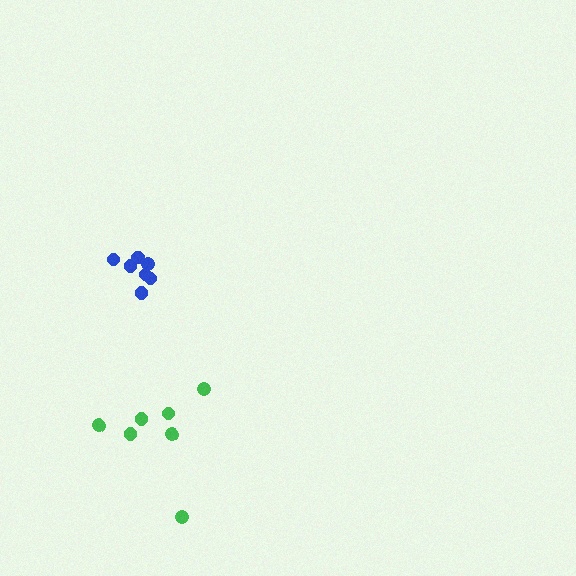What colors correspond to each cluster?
The clusters are colored: blue, green.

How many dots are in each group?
Group 1: 7 dots, Group 2: 7 dots (14 total).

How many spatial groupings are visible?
There are 2 spatial groupings.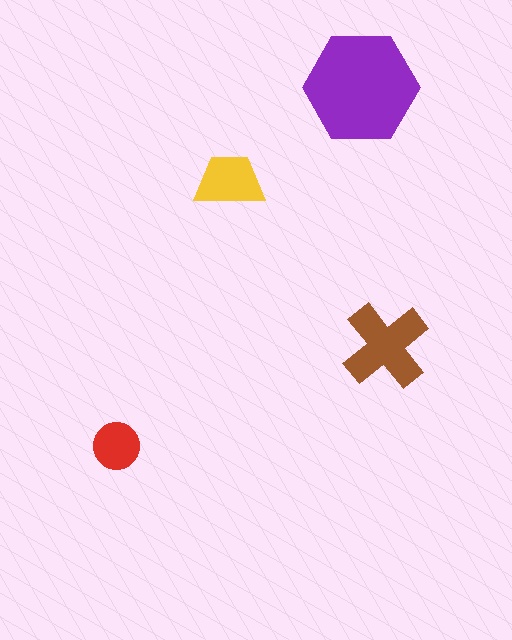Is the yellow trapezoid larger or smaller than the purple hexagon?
Smaller.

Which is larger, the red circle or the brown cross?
The brown cross.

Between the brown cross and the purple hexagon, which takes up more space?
The purple hexagon.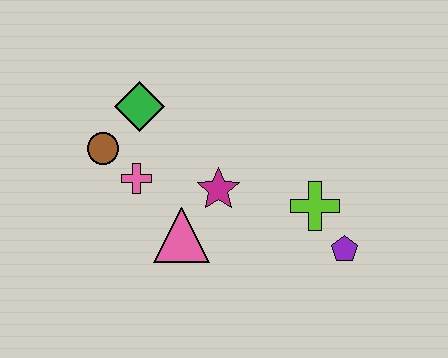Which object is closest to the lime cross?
The purple pentagon is closest to the lime cross.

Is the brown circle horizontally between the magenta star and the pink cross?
No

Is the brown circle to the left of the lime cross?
Yes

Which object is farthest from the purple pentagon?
The brown circle is farthest from the purple pentagon.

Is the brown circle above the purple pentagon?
Yes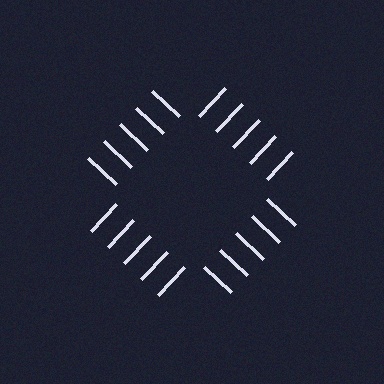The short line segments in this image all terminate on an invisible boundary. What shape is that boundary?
An illusory square — the line segments terminate on its edges but no continuous stroke is drawn.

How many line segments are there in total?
20 — 5 along each of the 4 edges.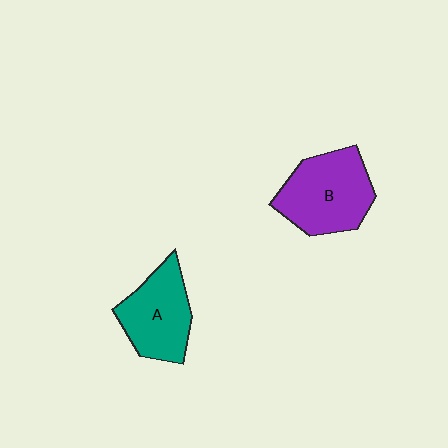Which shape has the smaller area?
Shape A (teal).